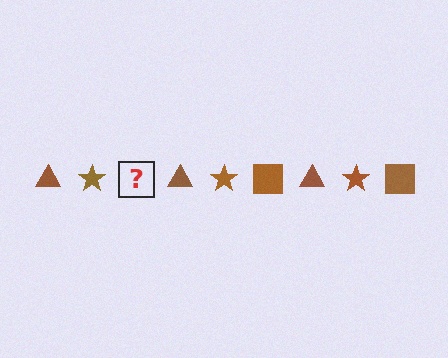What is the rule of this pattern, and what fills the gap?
The rule is that the pattern cycles through triangle, star, square shapes in brown. The gap should be filled with a brown square.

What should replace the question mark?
The question mark should be replaced with a brown square.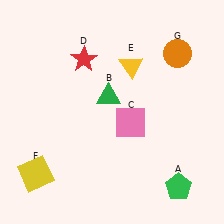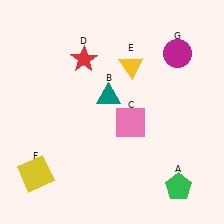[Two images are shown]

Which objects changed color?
B changed from green to teal. G changed from orange to magenta.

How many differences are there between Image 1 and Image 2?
There are 2 differences between the two images.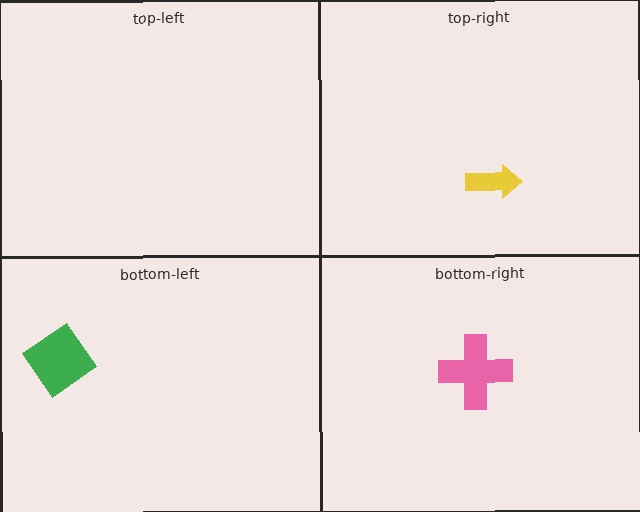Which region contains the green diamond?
The bottom-left region.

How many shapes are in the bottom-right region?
1.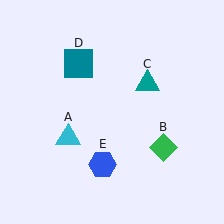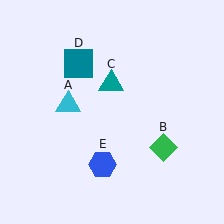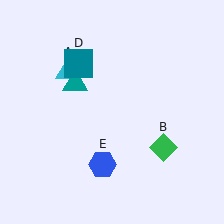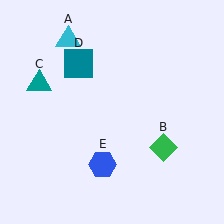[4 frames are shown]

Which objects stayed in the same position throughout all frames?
Green diamond (object B) and teal square (object D) and blue hexagon (object E) remained stationary.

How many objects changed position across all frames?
2 objects changed position: cyan triangle (object A), teal triangle (object C).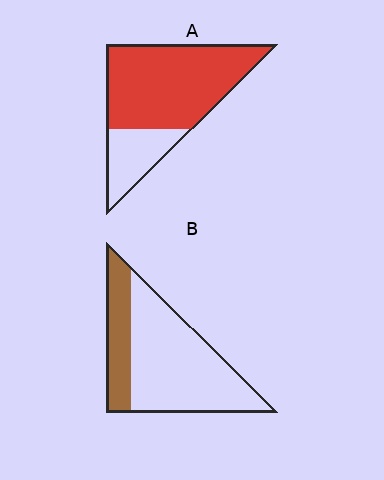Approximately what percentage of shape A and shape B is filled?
A is approximately 75% and B is approximately 25%.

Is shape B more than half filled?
No.